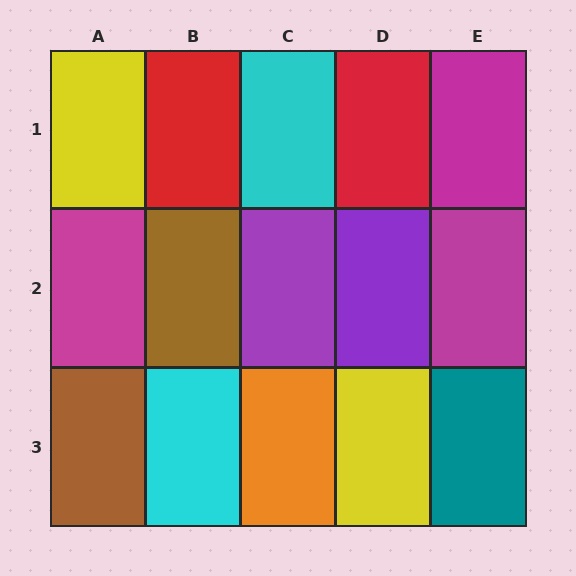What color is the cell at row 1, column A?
Yellow.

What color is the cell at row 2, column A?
Magenta.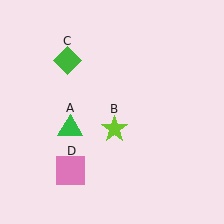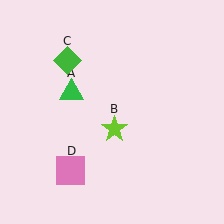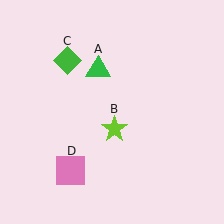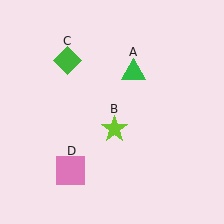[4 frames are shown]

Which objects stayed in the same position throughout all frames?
Lime star (object B) and green diamond (object C) and pink square (object D) remained stationary.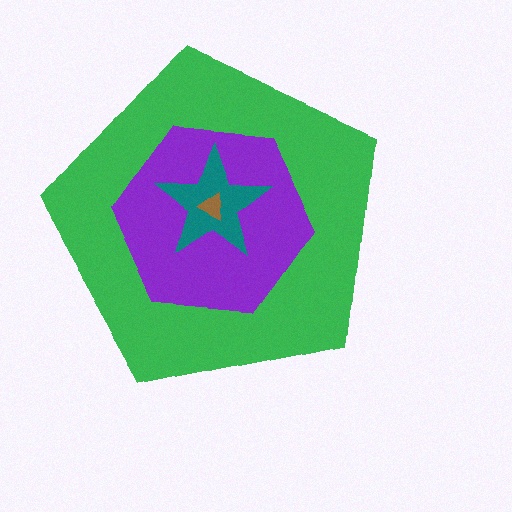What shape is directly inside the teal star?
The brown triangle.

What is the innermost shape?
The brown triangle.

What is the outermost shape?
The green pentagon.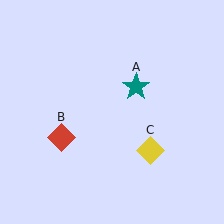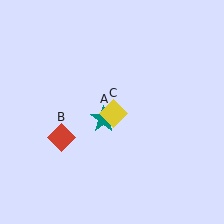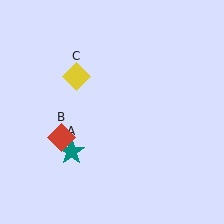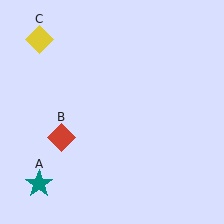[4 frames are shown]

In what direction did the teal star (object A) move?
The teal star (object A) moved down and to the left.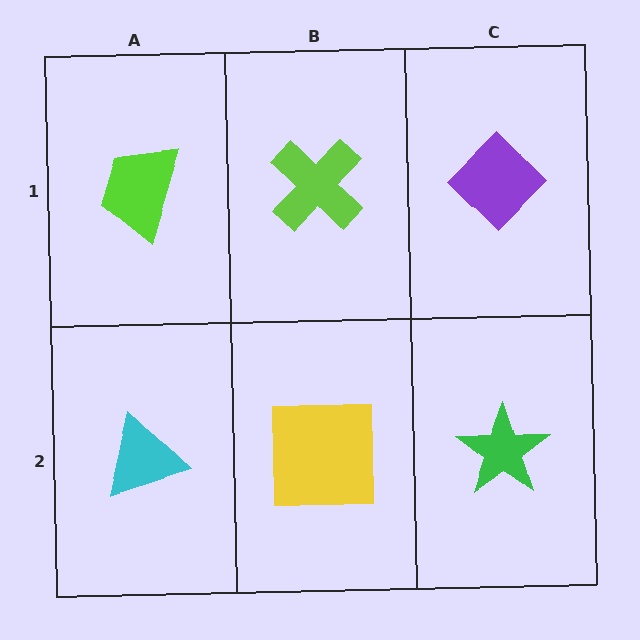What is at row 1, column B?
A lime cross.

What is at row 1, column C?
A purple diamond.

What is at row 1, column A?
A lime trapezoid.